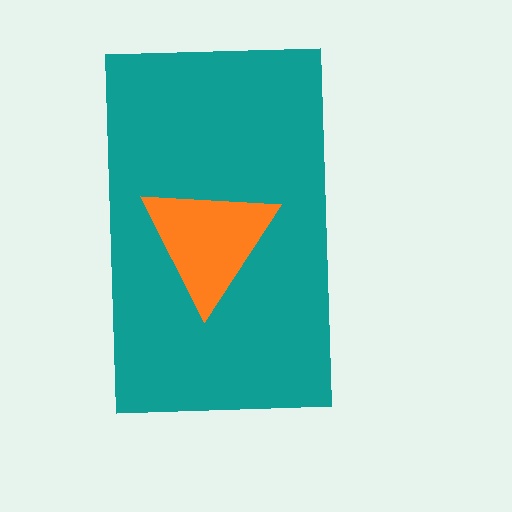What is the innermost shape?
The orange triangle.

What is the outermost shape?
The teal rectangle.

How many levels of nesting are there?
2.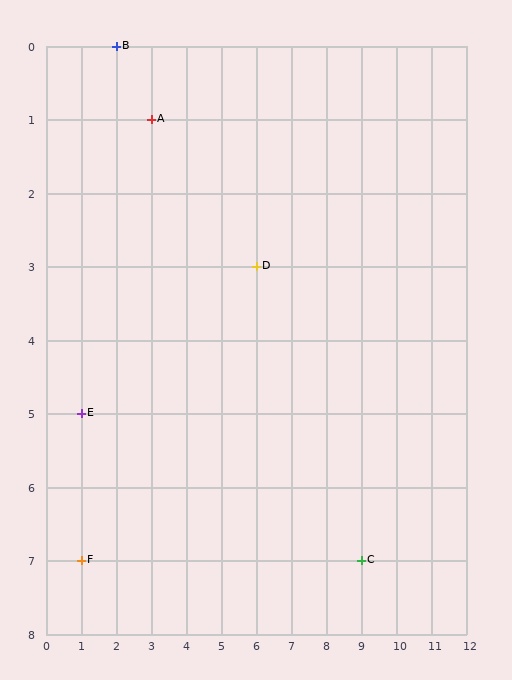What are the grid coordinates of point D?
Point D is at grid coordinates (6, 3).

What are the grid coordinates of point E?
Point E is at grid coordinates (1, 5).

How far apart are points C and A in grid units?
Points C and A are 6 columns and 6 rows apart (about 8.5 grid units diagonally).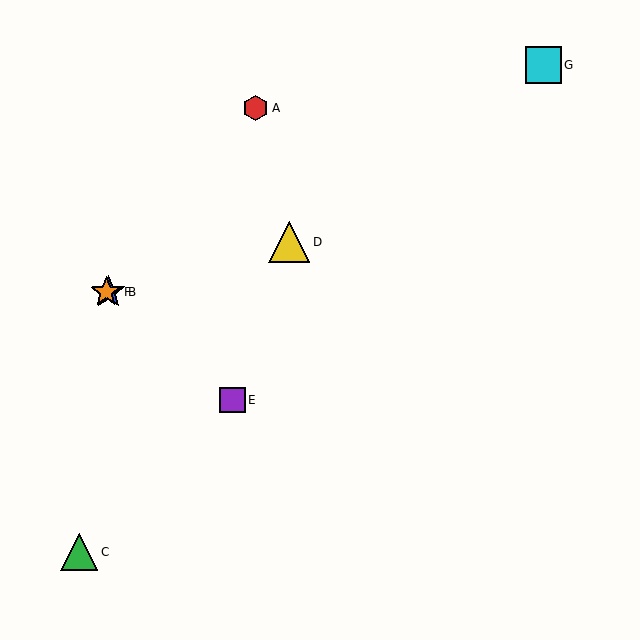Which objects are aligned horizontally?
Objects B, F are aligned horizontally.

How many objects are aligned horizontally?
2 objects (B, F) are aligned horizontally.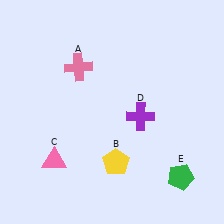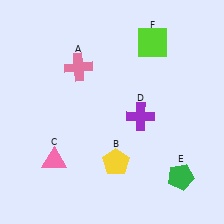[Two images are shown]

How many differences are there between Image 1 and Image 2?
There is 1 difference between the two images.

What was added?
A lime square (F) was added in Image 2.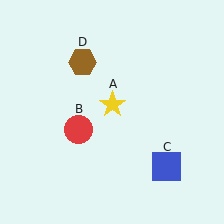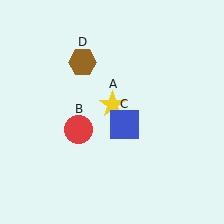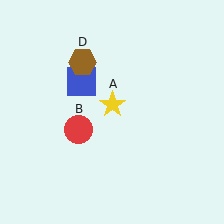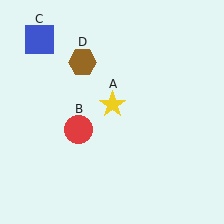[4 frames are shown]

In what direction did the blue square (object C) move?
The blue square (object C) moved up and to the left.